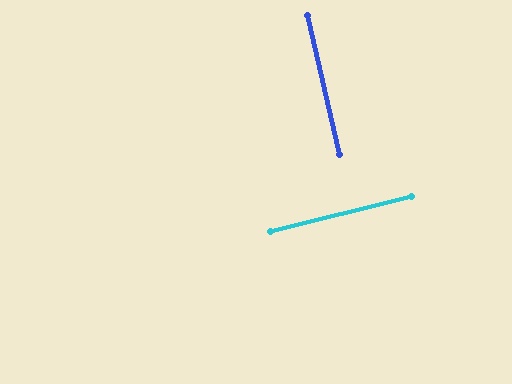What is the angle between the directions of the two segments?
Approximately 89 degrees.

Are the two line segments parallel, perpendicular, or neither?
Perpendicular — they meet at approximately 89°.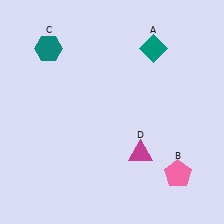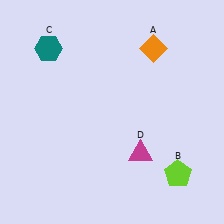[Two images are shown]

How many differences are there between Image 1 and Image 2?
There are 2 differences between the two images.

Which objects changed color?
A changed from teal to orange. B changed from pink to lime.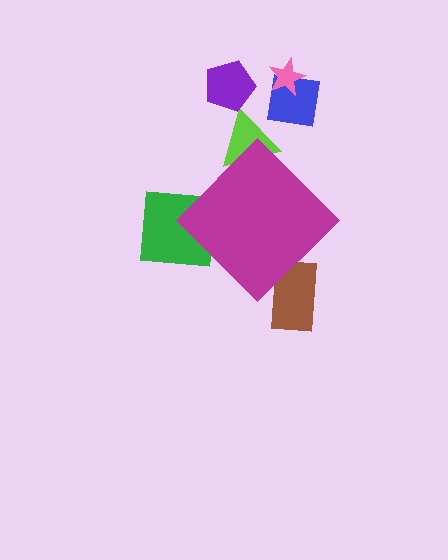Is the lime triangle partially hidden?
Yes, the lime triangle is partially hidden behind the magenta diamond.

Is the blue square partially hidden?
No, the blue square is fully visible.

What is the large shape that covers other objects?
A magenta diamond.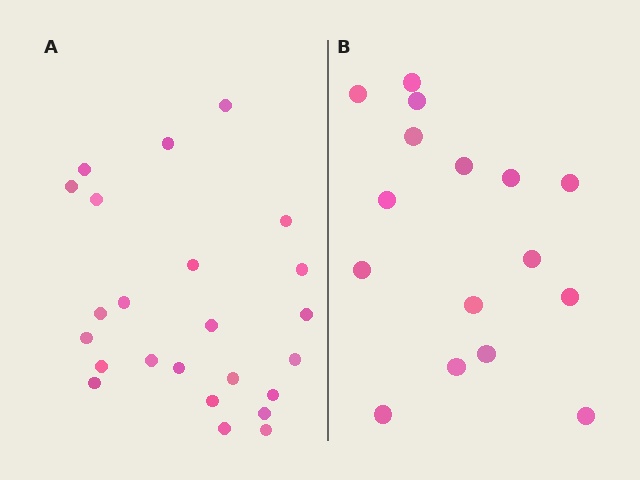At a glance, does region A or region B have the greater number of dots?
Region A (the left region) has more dots.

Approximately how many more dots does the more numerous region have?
Region A has roughly 8 or so more dots than region B.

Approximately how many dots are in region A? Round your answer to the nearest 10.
About 20 dots. (The exact count is 24, which rounds to 20.)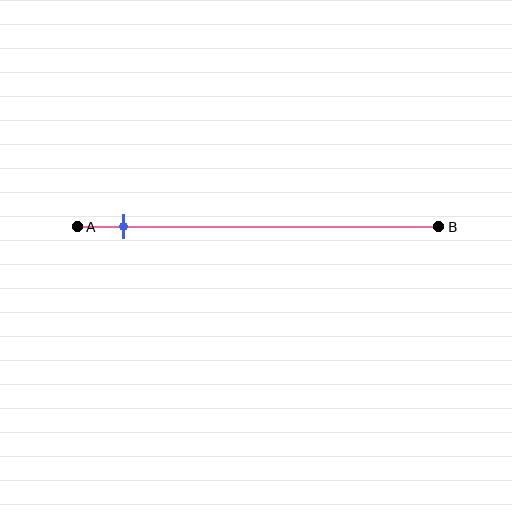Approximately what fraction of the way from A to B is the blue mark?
The blue mark is approximately 15% of the way from A to B.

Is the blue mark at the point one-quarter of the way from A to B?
No, the mark is at about 15% from A, not at the 25% one-quarter point.